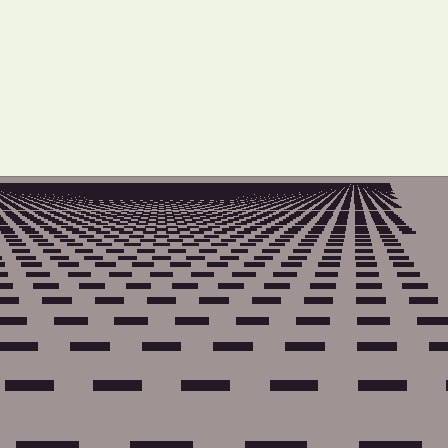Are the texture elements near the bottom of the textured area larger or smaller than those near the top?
Larger. Near the bottom, elements are closer to the viewer and appear at a bigger on-screen size.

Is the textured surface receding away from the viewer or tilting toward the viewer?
The surface is receding away from the viewer. Texture elements get smaller and denser toward the top.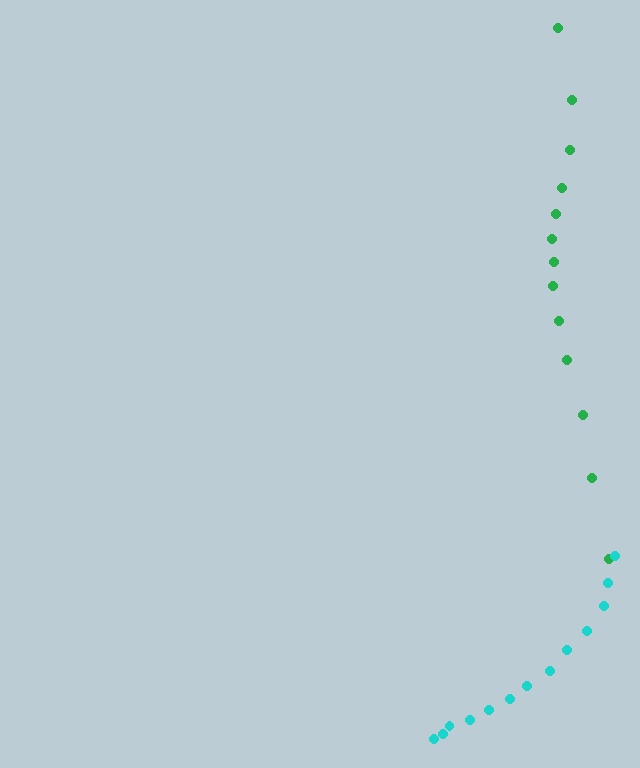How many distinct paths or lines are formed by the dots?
There are 2 distinct paths.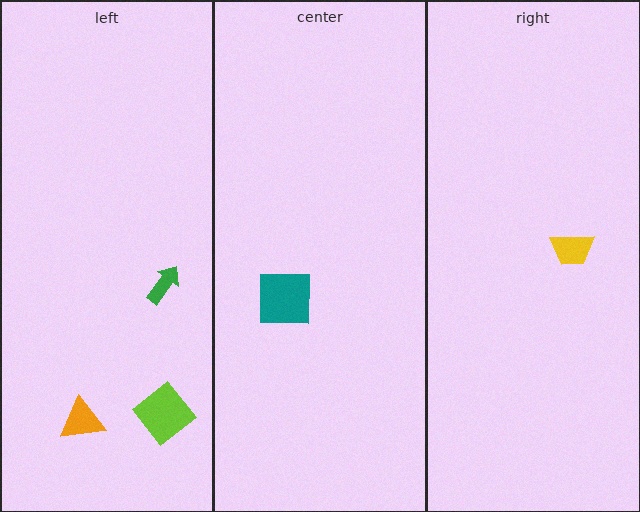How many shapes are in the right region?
1.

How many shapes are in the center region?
1.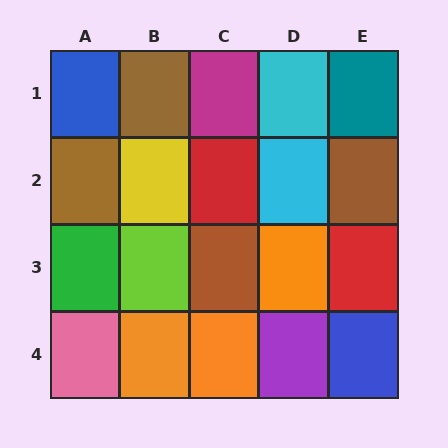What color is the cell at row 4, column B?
Orange.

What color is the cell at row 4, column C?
Orange.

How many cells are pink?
1 cell is pink.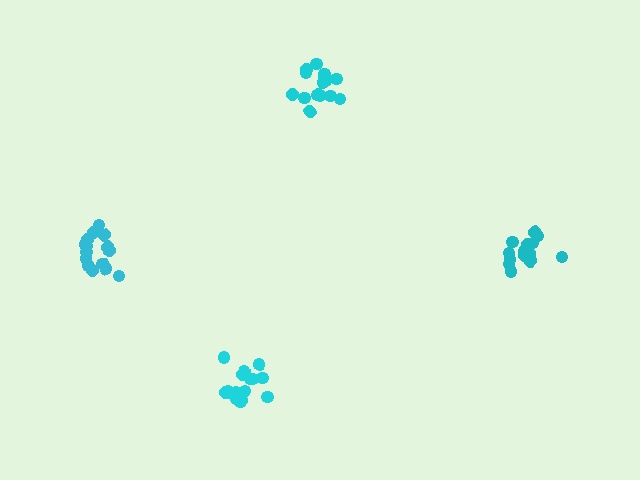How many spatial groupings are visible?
There are 4 spatial groupings.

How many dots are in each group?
Group 1: 18 dots, Group 2: 16 dots, Group 3: 16 dots, Group 4: 15 dots (65 total).